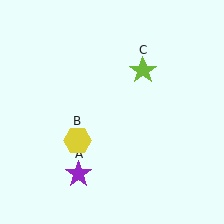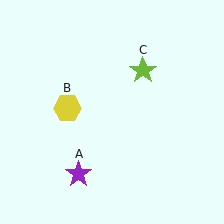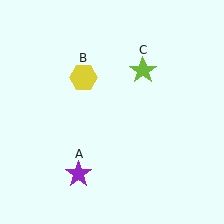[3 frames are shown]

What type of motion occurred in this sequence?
The yellow hexagon (object B) rotated clockwise around the center of the scene.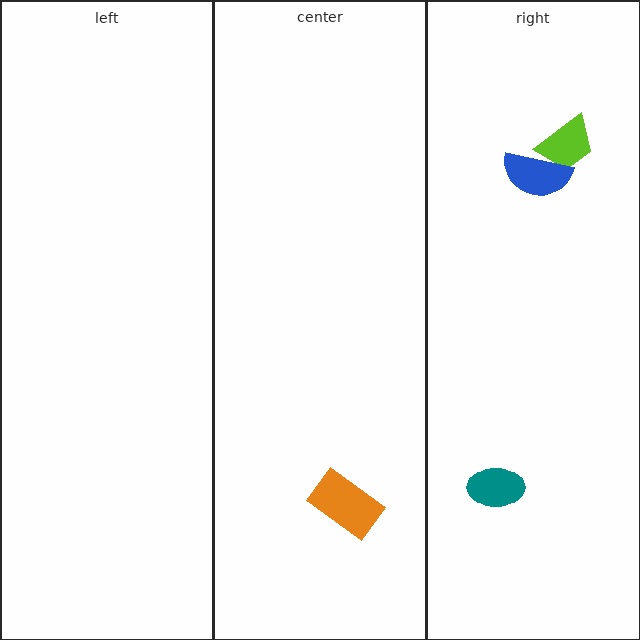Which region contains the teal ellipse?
The right region.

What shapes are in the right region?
The lime trapezoid, the teal ellipse, the blue semicircle.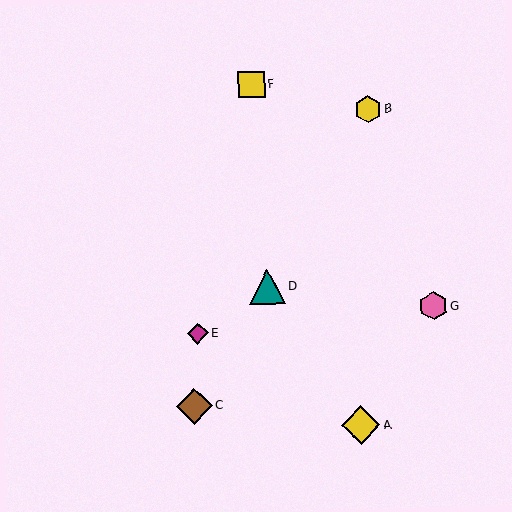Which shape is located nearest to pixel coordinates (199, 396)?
The brown diamond (labeled C) at (195, 406) is nearest to that location.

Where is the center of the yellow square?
The center of the yellow square is at (252, 85).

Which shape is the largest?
The yellow diamond (labeled A) is the largest.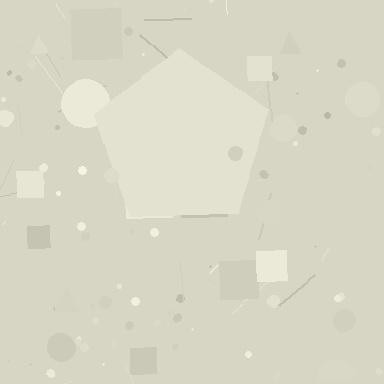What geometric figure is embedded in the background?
A pentagon is embedded in the background.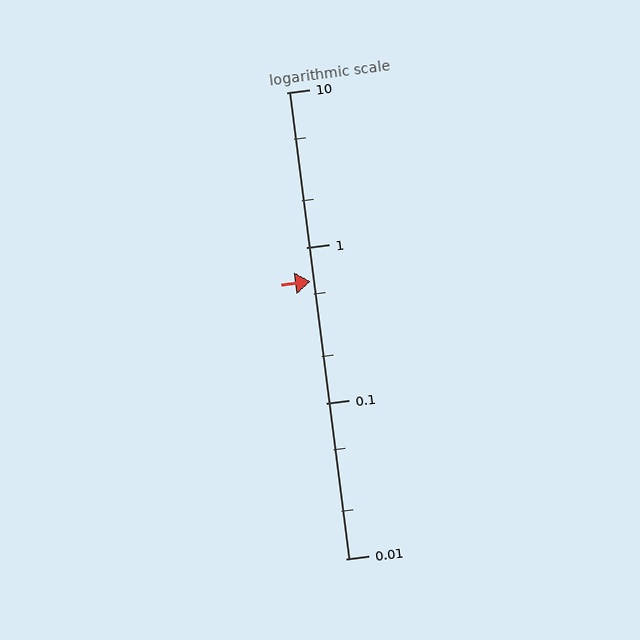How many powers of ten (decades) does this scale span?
The scale spans 3 decades, from 0.01 to 10.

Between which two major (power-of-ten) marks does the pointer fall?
The pointer is between 0.1 and 1.